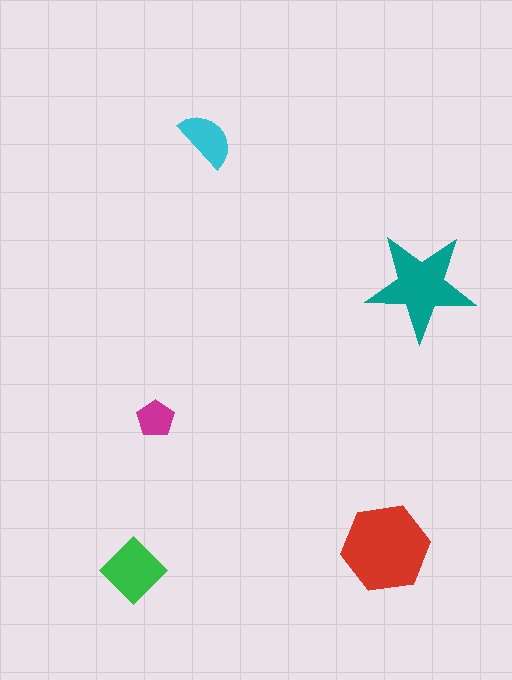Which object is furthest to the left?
The green diamond is leftmost.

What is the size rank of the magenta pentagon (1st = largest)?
5th.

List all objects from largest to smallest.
The red hexagon, the teal star, the green diamond, the cyan semicircle, the magenta pentagon.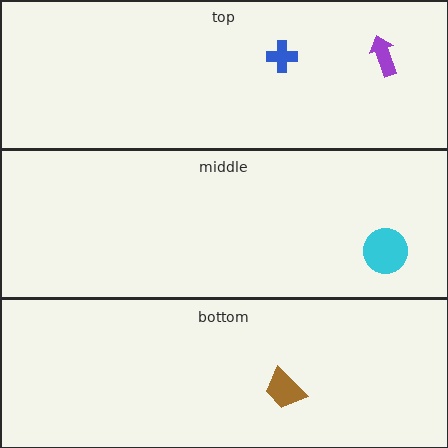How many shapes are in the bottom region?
1.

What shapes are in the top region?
The purple arrow, the blue cross.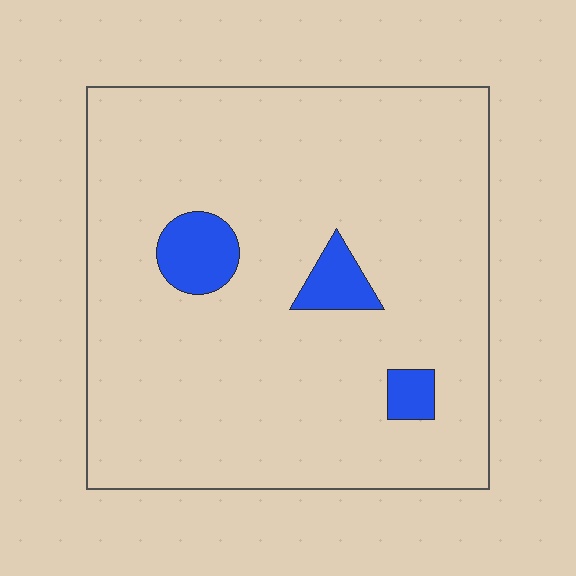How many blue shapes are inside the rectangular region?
3.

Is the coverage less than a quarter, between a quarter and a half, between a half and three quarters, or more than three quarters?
Less than a quarter.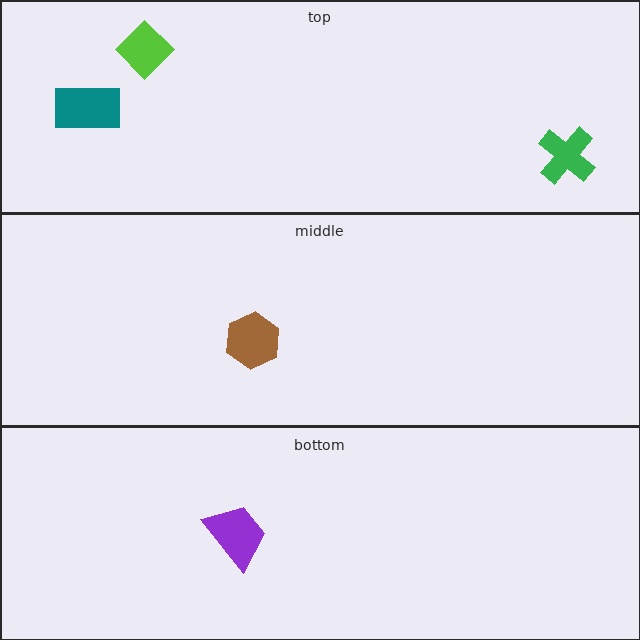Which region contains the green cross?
The top region.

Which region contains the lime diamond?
The top region.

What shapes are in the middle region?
The brown hexagon.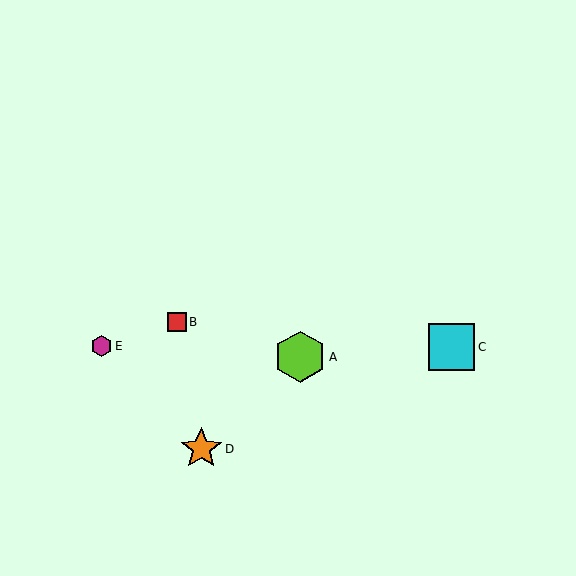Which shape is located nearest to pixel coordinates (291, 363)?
The lime hexagon (labeled A) at (300, 357) is nearest to that location.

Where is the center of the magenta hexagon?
The center of the magenta hexagon is at (101, 346).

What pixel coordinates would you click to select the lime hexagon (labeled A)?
Click at (300, 357) to select the lime hexagon A.